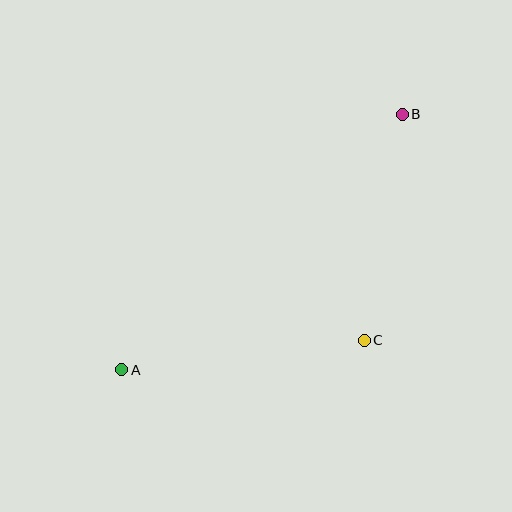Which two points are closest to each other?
Points B and C are closest to each other.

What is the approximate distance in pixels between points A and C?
The distance between A and C is approximately 244 pixels.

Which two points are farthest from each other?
Points A and B are farthest from each other.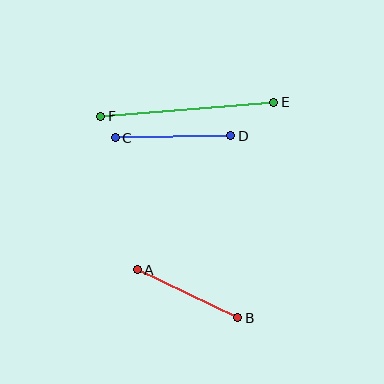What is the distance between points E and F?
The distance is approximately 173 pixels.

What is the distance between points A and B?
The distance is approximately 111 pixels.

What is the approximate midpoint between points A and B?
The midpoint is at approximately (188, 294) pixels.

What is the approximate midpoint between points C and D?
The midpoint is at approximately (173, 137) pixels.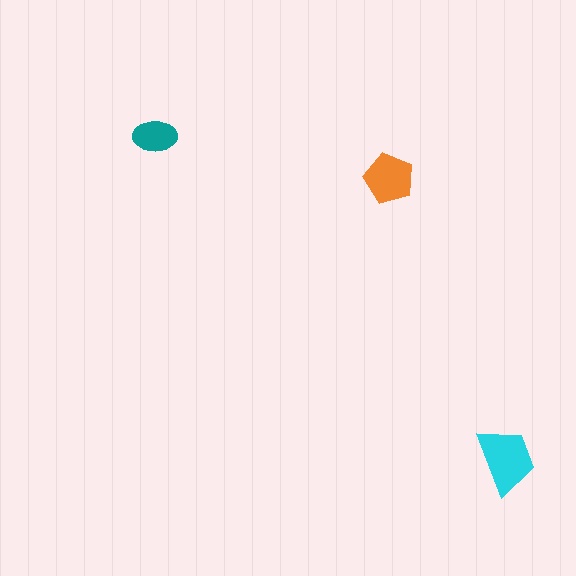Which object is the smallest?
The teal ellipse.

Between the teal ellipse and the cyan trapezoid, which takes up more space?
The cyan trapezoid.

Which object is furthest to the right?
The cyan trapezoid is rightmost.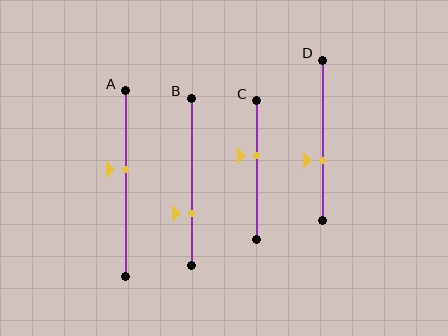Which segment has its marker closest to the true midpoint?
Segment A has its marker closest to the true midpoint.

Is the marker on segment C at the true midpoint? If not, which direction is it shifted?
No, the marker on segment C is shifted upward by about 10% of the segment length.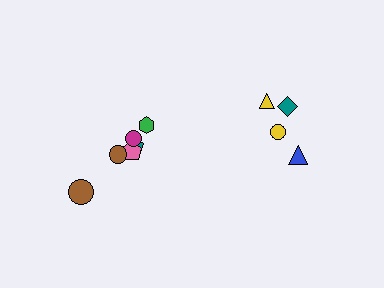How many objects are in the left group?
There are 6 objects.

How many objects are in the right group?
There are 4 objects.